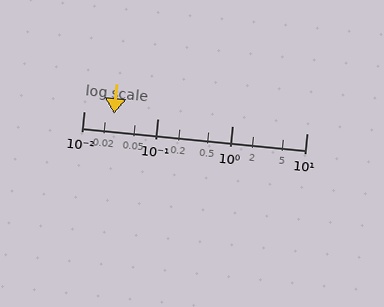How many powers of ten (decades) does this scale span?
The scale spans 3 decades, from 0.01 to 10.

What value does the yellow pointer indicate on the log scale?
The pointer indicates approximately 0.026.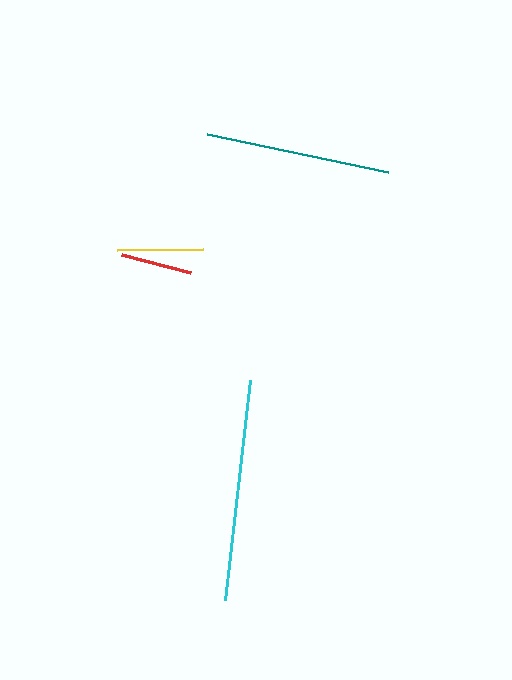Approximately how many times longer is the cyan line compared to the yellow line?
The cyan line is approximately 2.6 times the length of the yellow line.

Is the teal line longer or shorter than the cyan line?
The cyan line is longer than the teal line.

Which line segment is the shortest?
The red line is the shortest at approximately 71 pixels.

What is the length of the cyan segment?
The cyan segment is approximately 221 pixels long.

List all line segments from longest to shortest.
From longest to shortest: cyan, teal, yellow, red.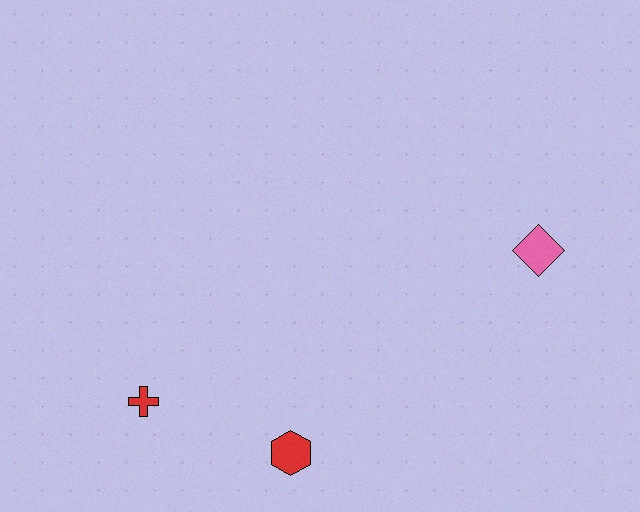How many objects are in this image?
There are 3 objects.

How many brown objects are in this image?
There are no brown objects.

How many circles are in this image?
There are no circles.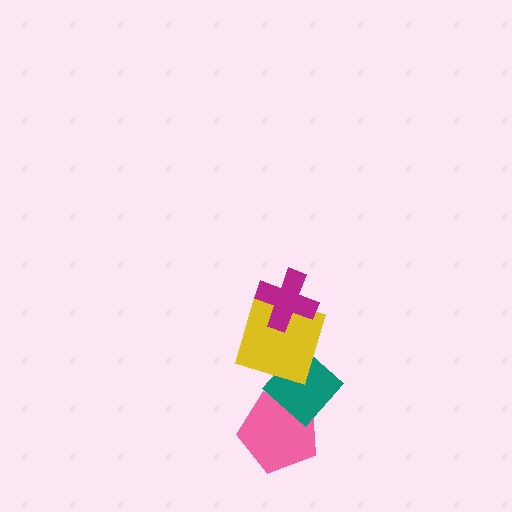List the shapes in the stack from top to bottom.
From top to bottom: the magenta cross, the yellow square, the teal diamond, the pink pentagon.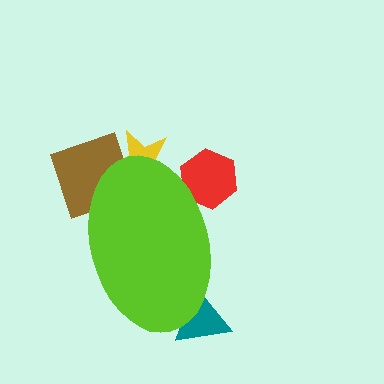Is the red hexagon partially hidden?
Yes, the red hexagon is partially hidden behind the lime ellipse.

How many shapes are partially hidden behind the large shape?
4 shapes are partially hidden.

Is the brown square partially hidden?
Yes, the brown square is partially hidden behind the lime ellipse.